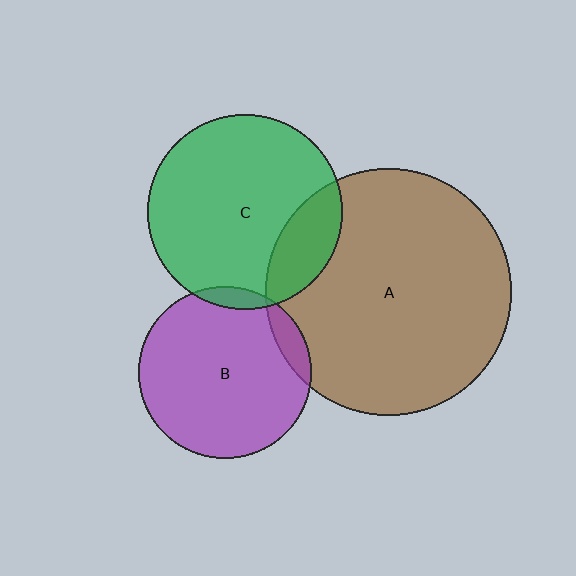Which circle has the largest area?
Circle A (brown).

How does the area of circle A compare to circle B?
Approximately 2.0 times.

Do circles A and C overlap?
Yes.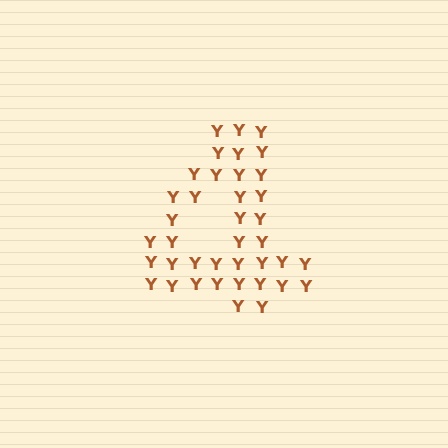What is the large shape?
The large shape is the digit 4.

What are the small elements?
The small elements are letter Y's.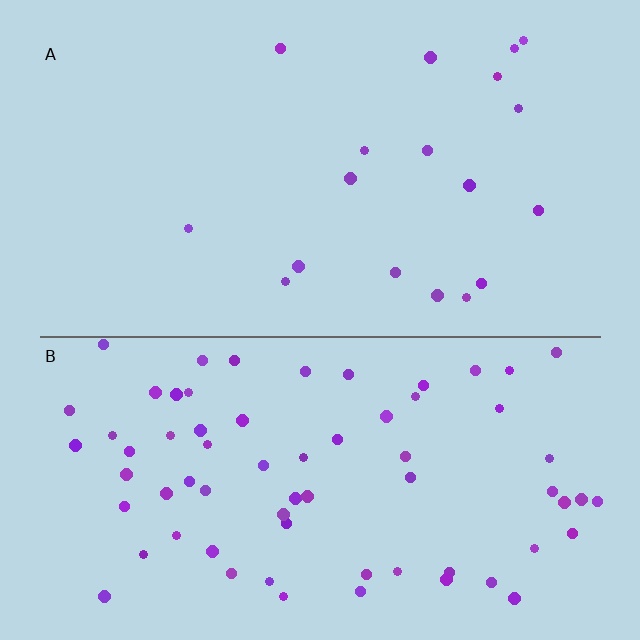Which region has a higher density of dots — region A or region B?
B (the bottom).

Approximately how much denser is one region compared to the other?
Approximately 3.6× — region B over region A.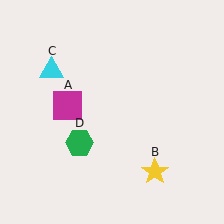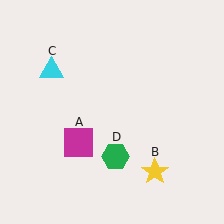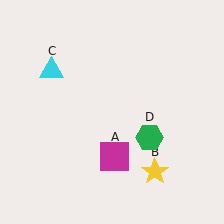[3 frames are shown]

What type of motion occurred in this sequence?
The magenta square (object A), green hexagon (object D) rotated counterclockwise around the center of the scene.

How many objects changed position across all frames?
2 objects changed position: magenta square (object A), green hexagon (object D).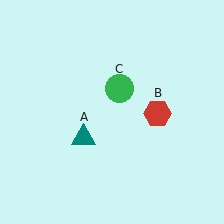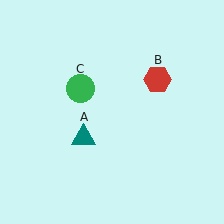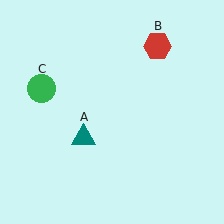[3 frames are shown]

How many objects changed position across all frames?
2 objects changed position: red hexagon (object B), green circle (object C).